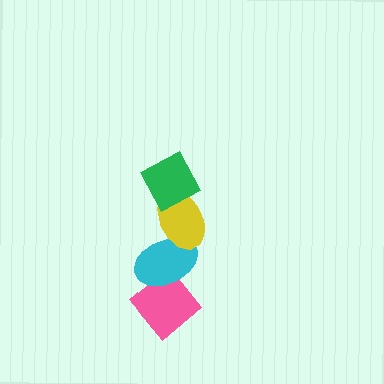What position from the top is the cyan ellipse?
The cyan ellipse is 3rd from the top.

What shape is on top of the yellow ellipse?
The green diamond is on top of the yellow ellipse.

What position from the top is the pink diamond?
The pink diamond is 4th from the top.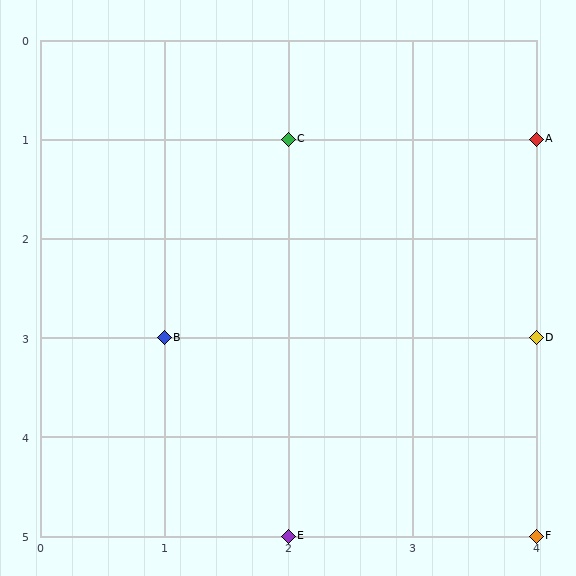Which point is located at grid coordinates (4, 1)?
Point A is at (4, 1).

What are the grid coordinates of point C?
Point C is at grid coordinates (2, 1).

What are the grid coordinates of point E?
Point E is at grid coordinates (2, 5).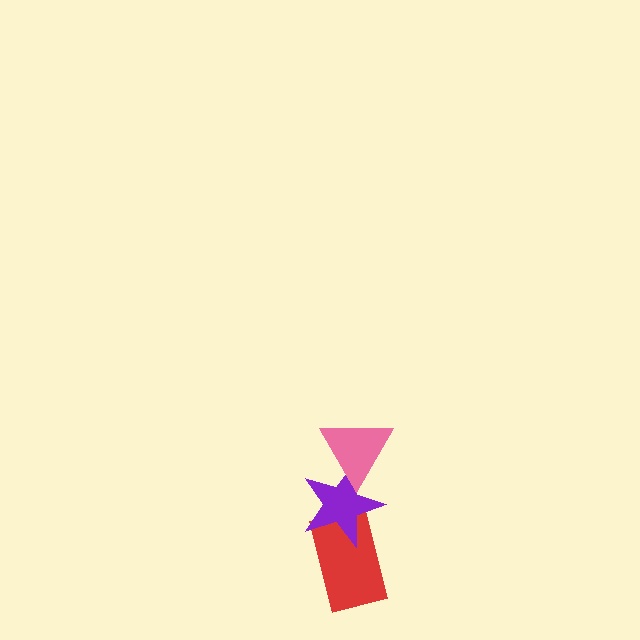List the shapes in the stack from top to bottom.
From top to bottom: the pink triangle, the purple star, the red rectangle.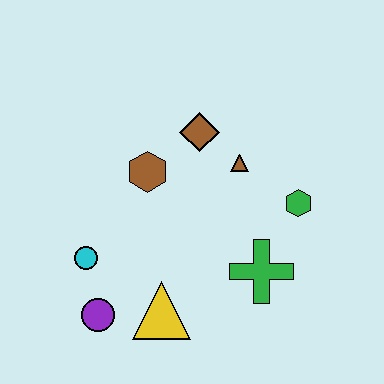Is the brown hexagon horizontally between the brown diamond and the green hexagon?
No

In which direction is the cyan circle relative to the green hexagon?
The cyan circle is to the left of the green hexagon.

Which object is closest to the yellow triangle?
The purple circle is closest to the yellow triangle.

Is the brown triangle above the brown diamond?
No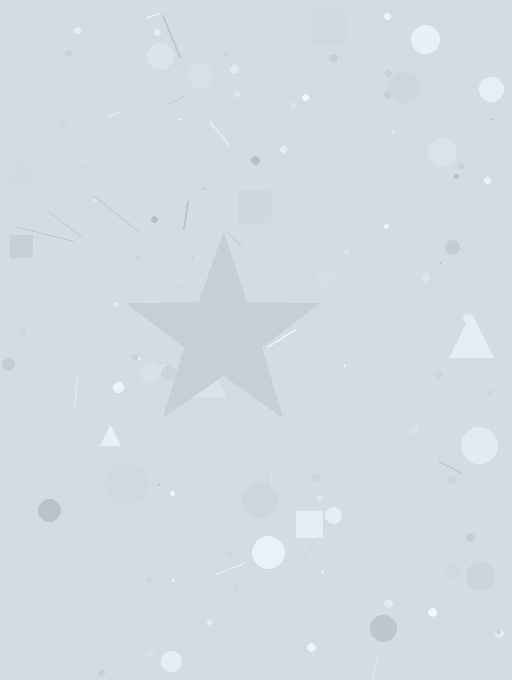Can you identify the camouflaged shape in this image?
The camouflaged shape is a star.